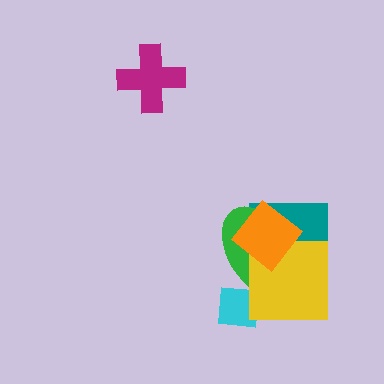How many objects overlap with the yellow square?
4 objects overlap with the yellow square.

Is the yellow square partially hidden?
Yes, it is partially covered by another shape.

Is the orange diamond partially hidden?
No, no other shape covers it.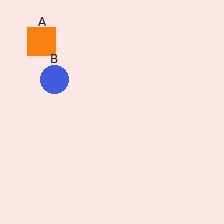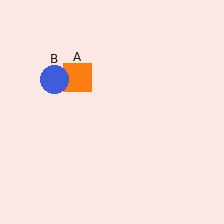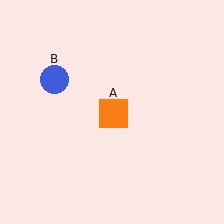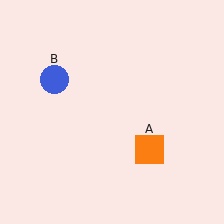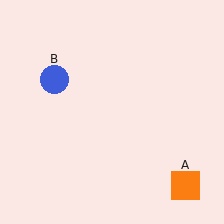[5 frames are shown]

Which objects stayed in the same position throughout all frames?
Blue circle (object B) remained stationary.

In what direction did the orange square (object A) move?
The orange square (object A) moved down and to the right.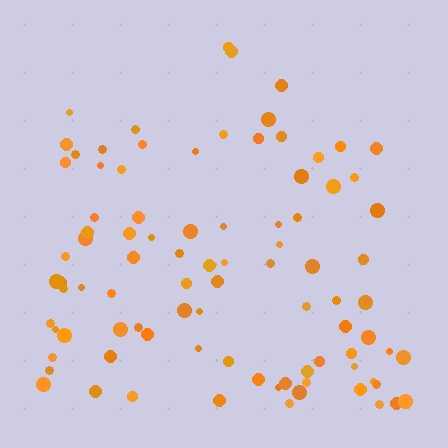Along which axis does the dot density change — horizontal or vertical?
Vertical.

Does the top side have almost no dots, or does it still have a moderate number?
Still a moderate number, just noticeably fewer than the bottom.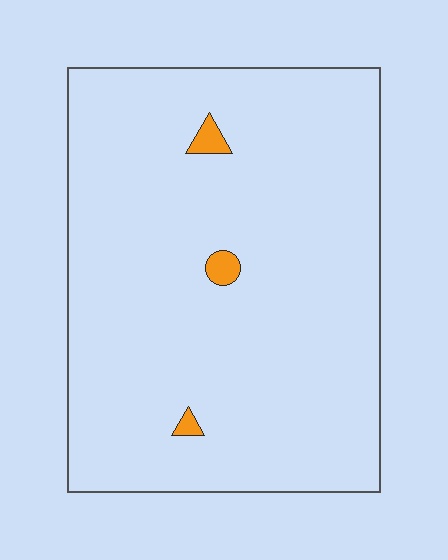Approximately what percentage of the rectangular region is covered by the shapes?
Approximately 0%.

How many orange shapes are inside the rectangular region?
3.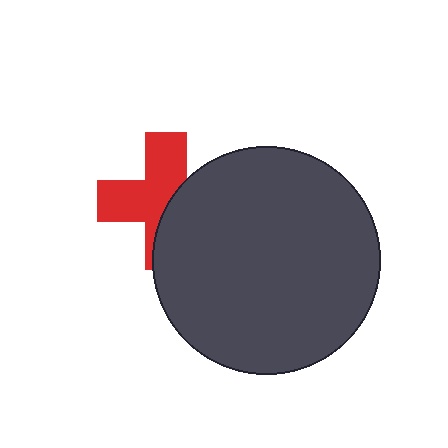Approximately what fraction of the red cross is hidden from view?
Roughly 44% of the red cross is hidden behind the dark gray circle.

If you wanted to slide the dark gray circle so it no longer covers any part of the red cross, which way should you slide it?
Slide it right — that is the most direct way to separate the two shapes.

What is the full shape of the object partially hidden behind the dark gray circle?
The partially hidden object is a red cross.